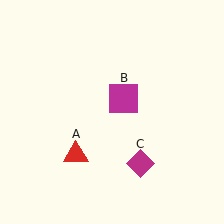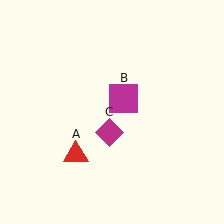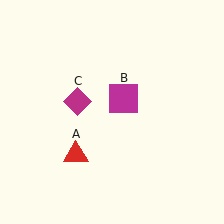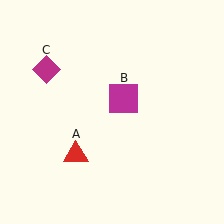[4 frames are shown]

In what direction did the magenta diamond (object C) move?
The magenta diamond (object C) moved up and to the left.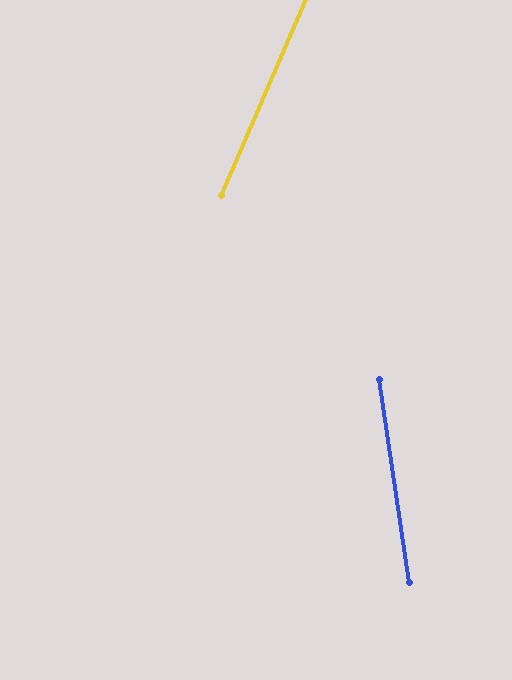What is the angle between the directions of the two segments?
Approximately 32 degrees.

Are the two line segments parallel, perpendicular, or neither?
Neither parallel nor perpendicular — they differ by about 32°.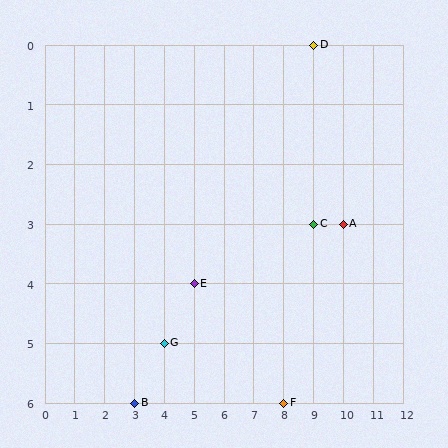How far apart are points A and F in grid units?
Points A and F are 2 columns and 3 rows apart (about 3.6 grid units diagonally).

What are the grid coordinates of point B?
Point B is at grid coordinates (3, 6).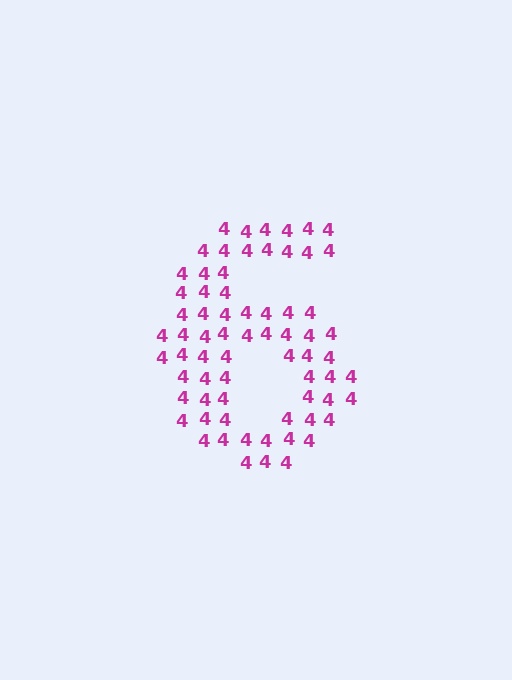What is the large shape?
The large shape is the digit 6.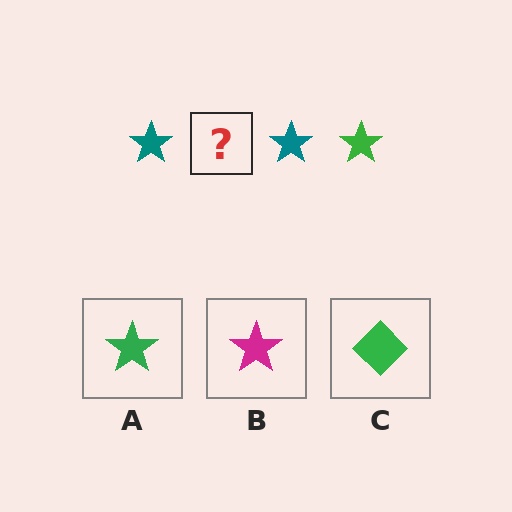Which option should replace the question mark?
Option A.